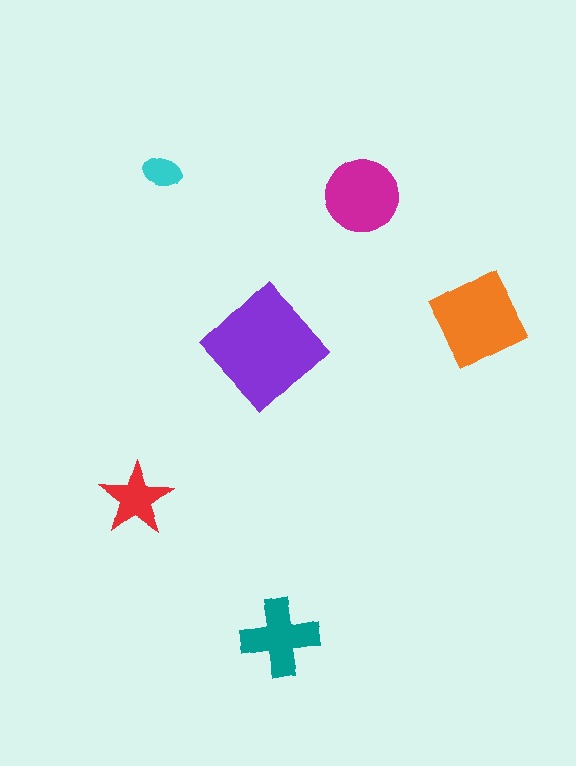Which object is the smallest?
The cyan ellipse.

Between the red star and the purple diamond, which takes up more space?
The purple diamond.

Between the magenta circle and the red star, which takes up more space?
The magenta circle.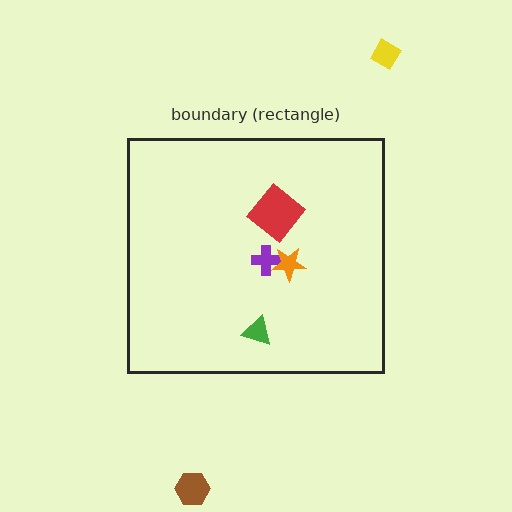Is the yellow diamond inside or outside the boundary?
Outside.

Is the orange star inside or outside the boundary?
Inside.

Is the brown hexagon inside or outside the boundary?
Outside.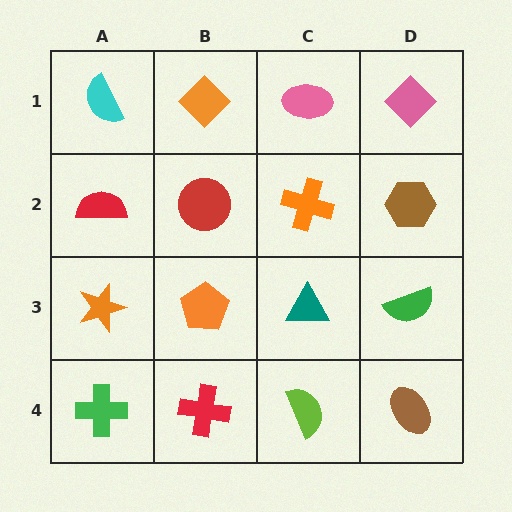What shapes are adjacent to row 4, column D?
A green semicircle (row 3, column D), a lime semicircle (row 4, column C).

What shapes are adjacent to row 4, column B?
An orange pentagon (row 3, column B), a green cross (row 4, column A), a lime semicircle (row 4, column C).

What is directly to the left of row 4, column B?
A green cross.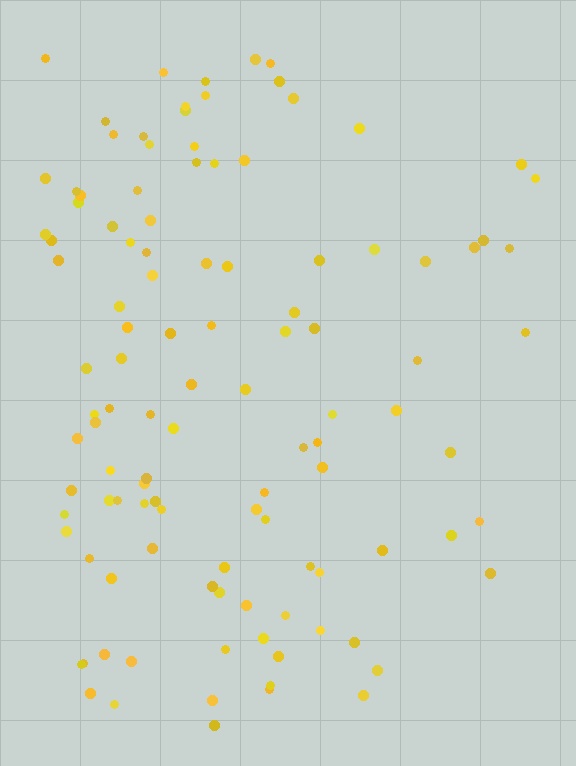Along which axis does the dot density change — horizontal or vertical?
Horizontal.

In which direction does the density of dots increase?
From right to left, with the left side densest.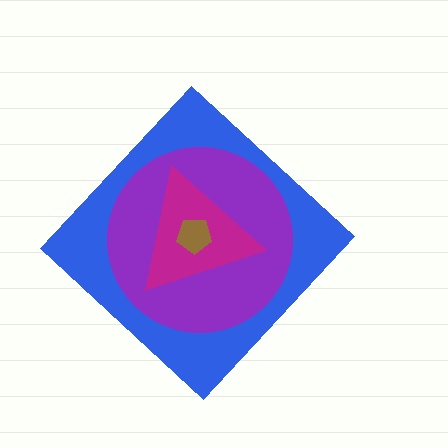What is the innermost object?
The brown pentagon.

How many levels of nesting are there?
4.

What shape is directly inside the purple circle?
The magenta triangle.